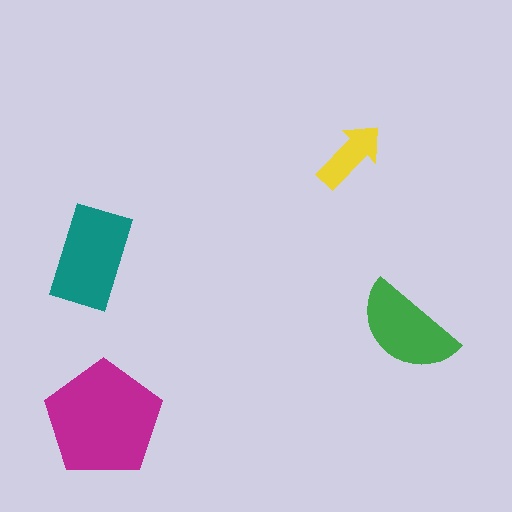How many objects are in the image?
There are 4 objects in the image.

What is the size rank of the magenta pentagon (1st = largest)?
1st.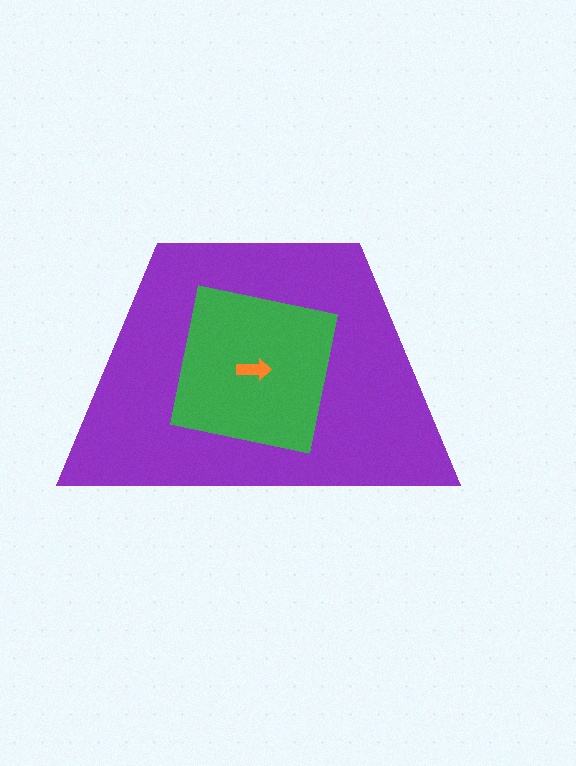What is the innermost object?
The orange arrow.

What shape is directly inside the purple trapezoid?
The green square.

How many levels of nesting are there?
3.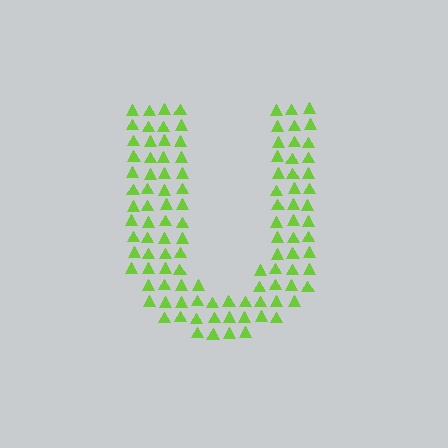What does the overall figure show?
The overall figure shows the letter U.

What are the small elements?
The small elements are triangles.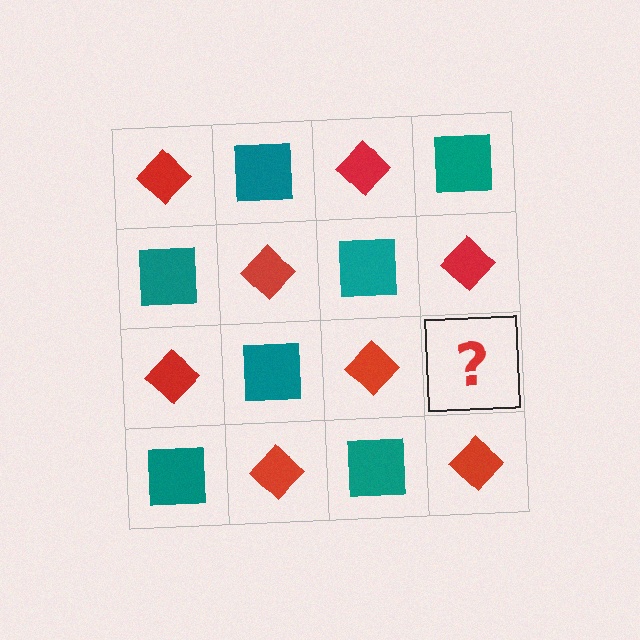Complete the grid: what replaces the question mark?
The question mark should be replaced with a teal square.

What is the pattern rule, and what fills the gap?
The rule is that it alternates red diamond and teal square in a checkerboard pattern. The gap should be filled with a teal square.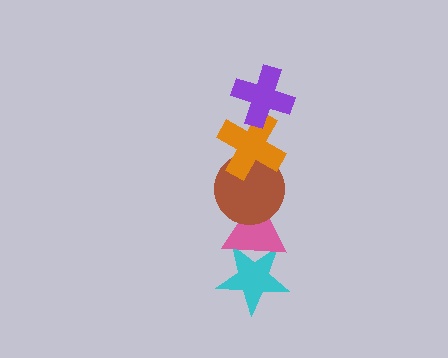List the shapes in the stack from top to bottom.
From top to bottom: the purple cross, the orange cross, the brown circle, the pink triangle, the cyan star.